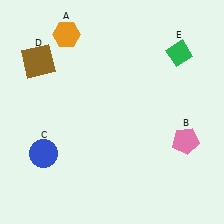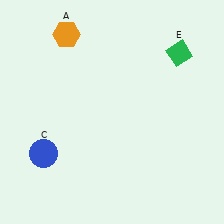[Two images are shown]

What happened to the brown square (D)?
The brown square (D) was removed in Image 2. It was in the top-left area of Image 1.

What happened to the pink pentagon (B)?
The pink pentagon (B) was removed in Image 2. It was in the bottom-right area of Image 1.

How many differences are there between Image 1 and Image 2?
There are 2 differences between the two images.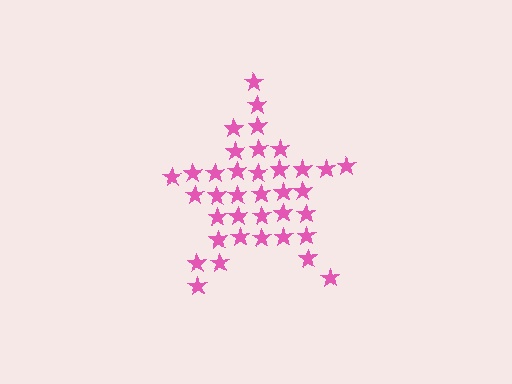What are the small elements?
The small elements are stars.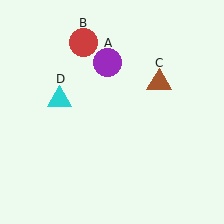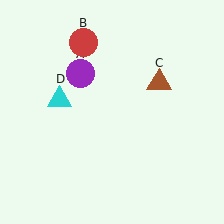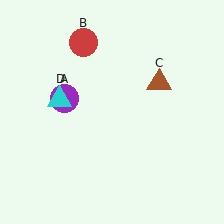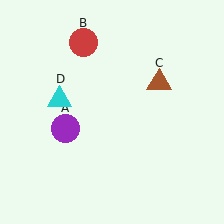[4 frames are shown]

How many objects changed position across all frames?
1 object changed position: purple circle (object A).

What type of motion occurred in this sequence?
The purple circle (object A) rotated counterclockwise around the center of the scene.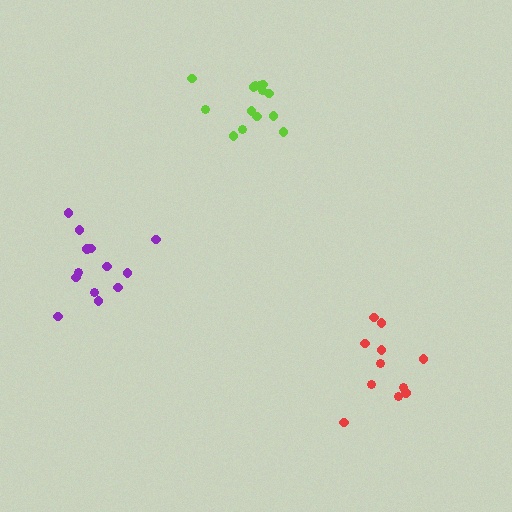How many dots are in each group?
Group 1: 14 dots, Group 2: 13 dots, Group 3: 11 dots (38 total).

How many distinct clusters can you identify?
There are 3 distinct clusters.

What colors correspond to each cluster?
The clusters are colored: lime, purple, red.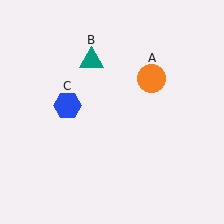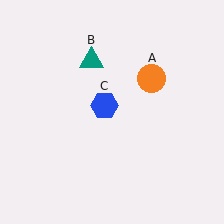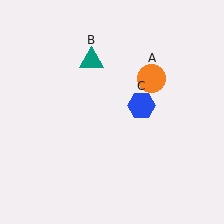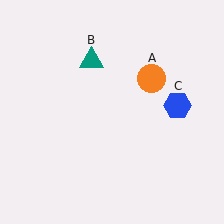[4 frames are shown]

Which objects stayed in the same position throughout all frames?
Orange circle (object A) and teal triangle (object B) remained stationary.